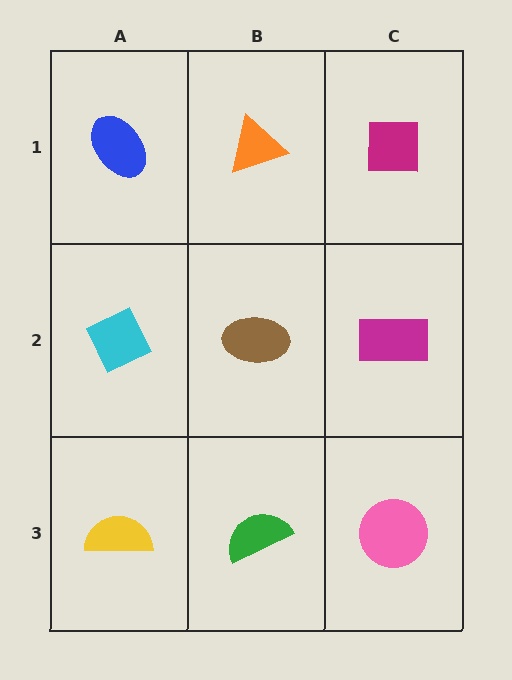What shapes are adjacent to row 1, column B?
A brown ellipse (row 2, column B), a blue ellipse (row 1, column A), a magenta square (row 1, column C).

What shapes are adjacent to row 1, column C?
A magenta rectangle (row 2, column C), an orange triangle (row 1, column B).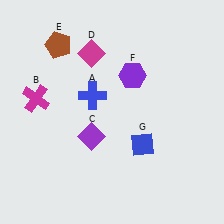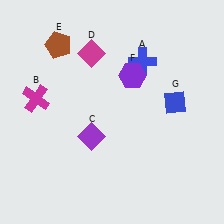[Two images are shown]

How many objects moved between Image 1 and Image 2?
2 objects moved between the two images.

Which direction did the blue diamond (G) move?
The blue diamond (G) moved up.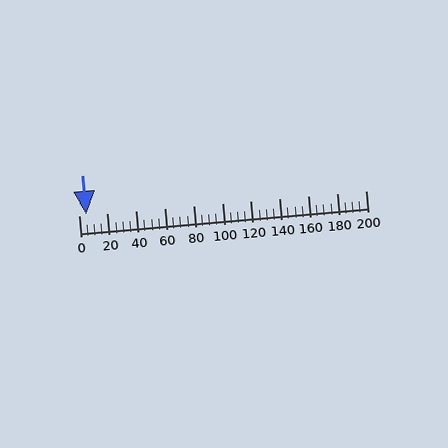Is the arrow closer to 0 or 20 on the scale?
The arrow is closer to 0.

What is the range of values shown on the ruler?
The ruler shows values from 0 to 200.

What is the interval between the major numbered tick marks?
The major tick marks are spaced 20 units apart.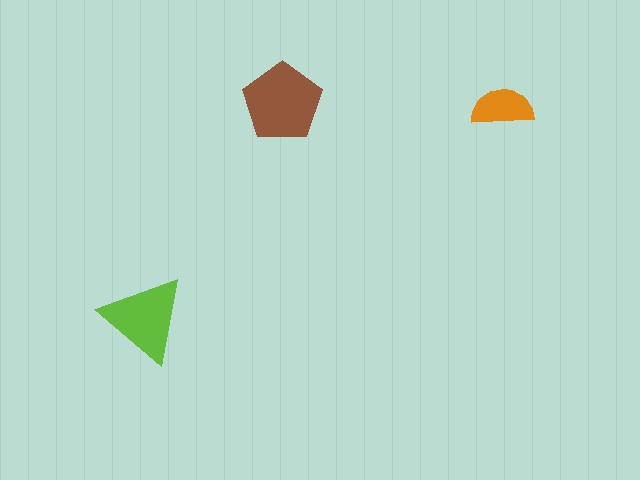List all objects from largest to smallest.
The brown pentagon, the lime triangle, the orange semicircle.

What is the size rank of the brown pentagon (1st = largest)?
1st.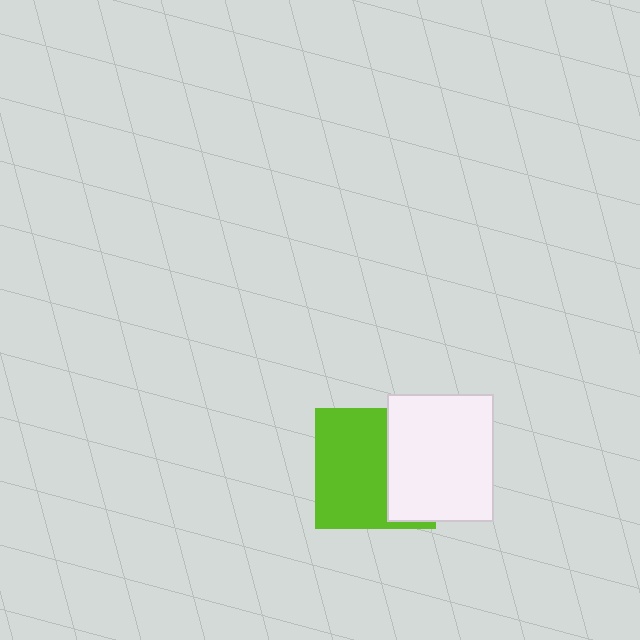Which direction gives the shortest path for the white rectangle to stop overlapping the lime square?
Moving right gives the shortest separation.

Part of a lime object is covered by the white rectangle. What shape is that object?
It is a square.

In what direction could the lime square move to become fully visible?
The lime square could move left. That would shift it out from behind the white rectangle entirely.